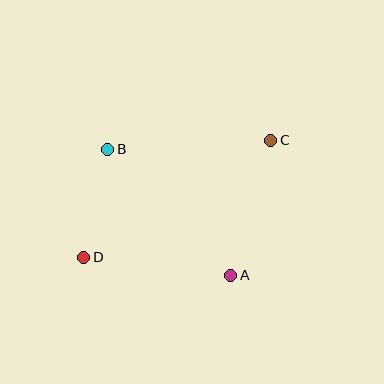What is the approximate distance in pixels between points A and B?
The distance between A and B is approximately 176 pixels.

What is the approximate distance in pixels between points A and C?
The distance between A and C is approximately 141 pixels.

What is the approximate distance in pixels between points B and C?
The distance between B and C is approximately 163 pixels.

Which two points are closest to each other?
Points B and D are closest to each other.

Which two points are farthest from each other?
Points C and D are farthest from each other.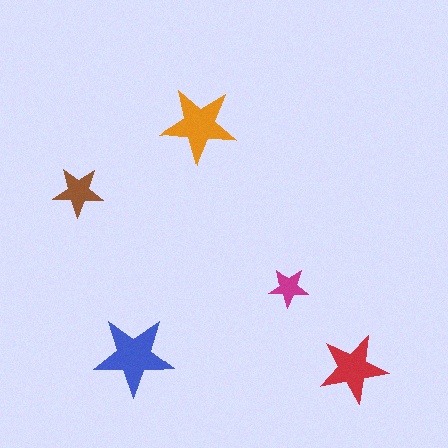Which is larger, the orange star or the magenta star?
The orange one.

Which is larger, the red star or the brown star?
The red one.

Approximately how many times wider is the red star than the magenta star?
About 1.5 times wider.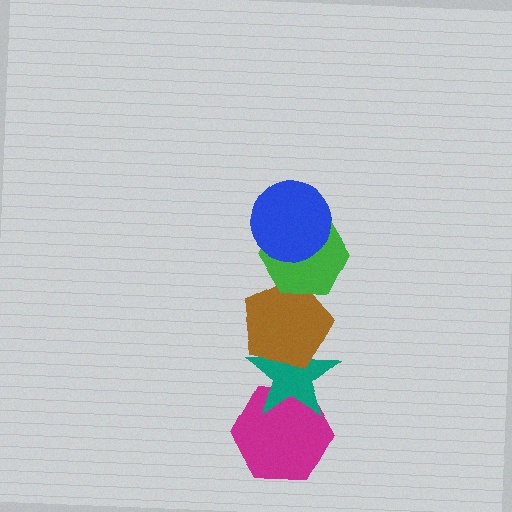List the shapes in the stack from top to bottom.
From top to bottom: the blue circle, the green hexagon, the brown pentagon, the teal star, the magenta hexagon.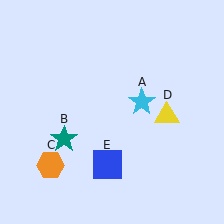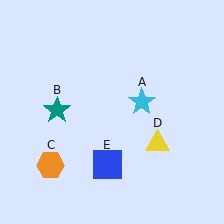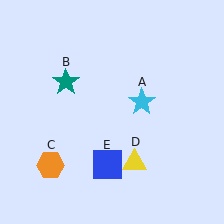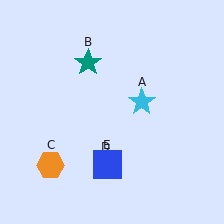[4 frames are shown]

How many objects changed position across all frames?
2 objects changed position: teal star (object B), yellow triangle (object D).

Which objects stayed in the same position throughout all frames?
Cyan star (object A) and orange hexagon (object C) and blue square (object E) remained stationary.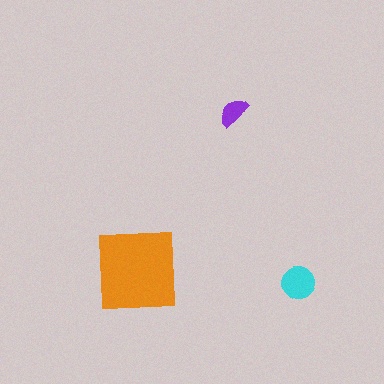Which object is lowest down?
The cyan circle is bottommost.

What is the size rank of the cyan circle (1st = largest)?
2nd.